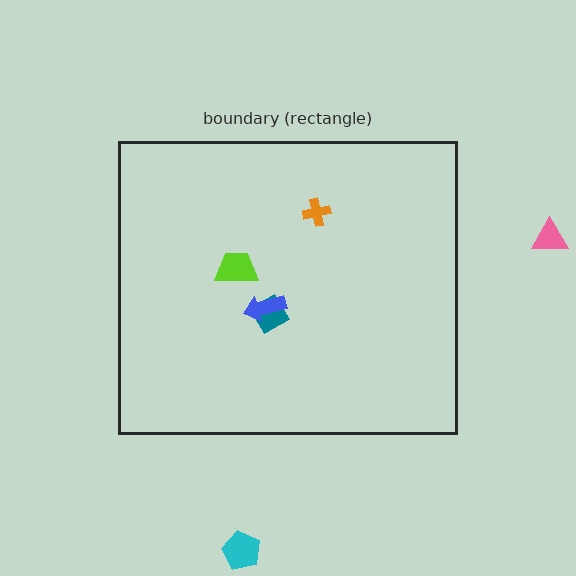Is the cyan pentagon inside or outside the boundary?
Outside.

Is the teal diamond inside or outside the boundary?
Inside.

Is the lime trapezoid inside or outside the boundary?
Inside.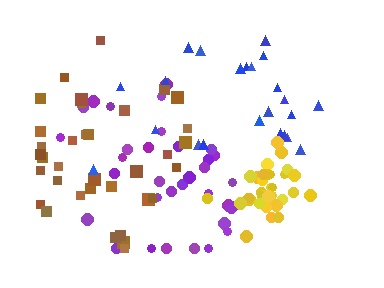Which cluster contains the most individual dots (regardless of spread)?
Brown (35).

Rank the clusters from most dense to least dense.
yellow, brown, purple, blue.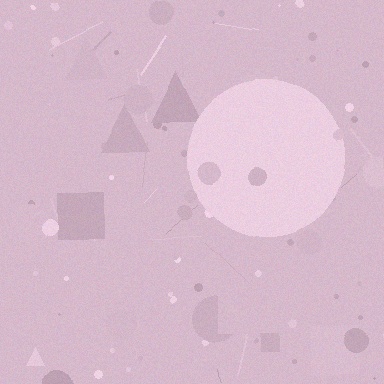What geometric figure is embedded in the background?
A circle is embedded in the background.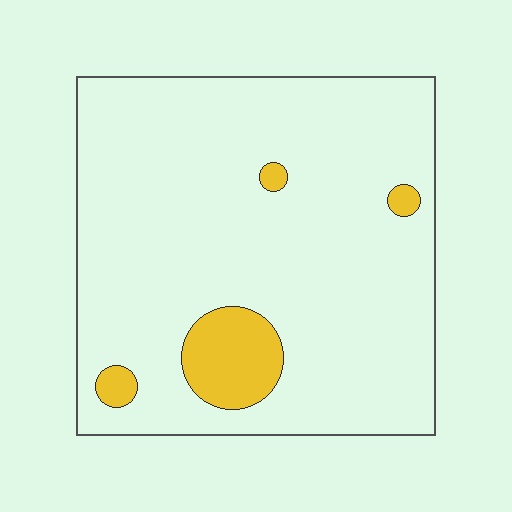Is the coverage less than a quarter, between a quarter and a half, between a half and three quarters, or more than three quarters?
Less than a quarter.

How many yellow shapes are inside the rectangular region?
4.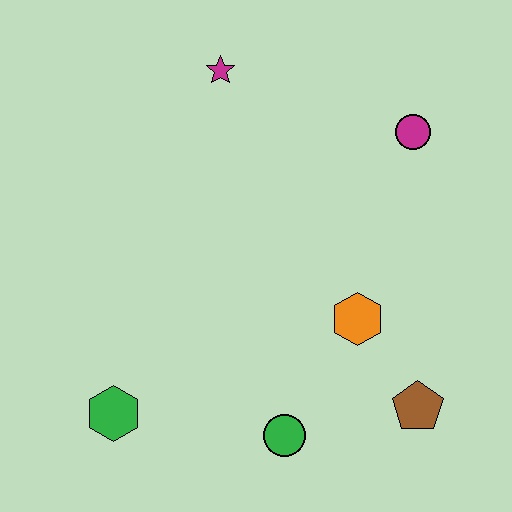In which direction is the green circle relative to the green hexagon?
The green circle is to the right of the green hexagon.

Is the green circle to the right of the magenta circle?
No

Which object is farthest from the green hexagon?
The magenta circle is farthest from the green hexagon.